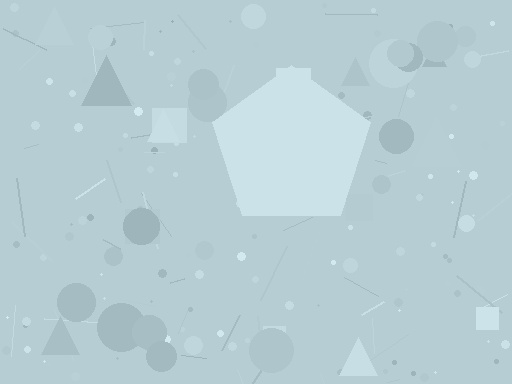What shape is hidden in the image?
A pentagon is hidden in the image.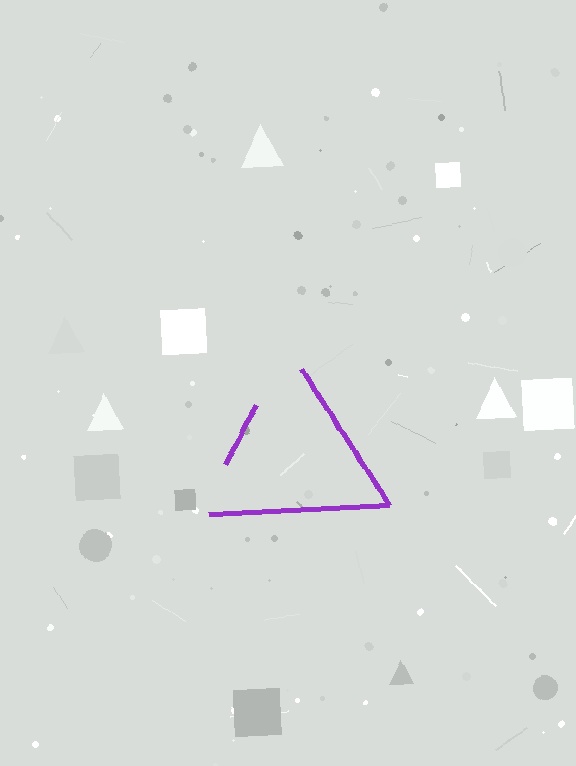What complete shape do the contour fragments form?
The contour fragments form a triangle.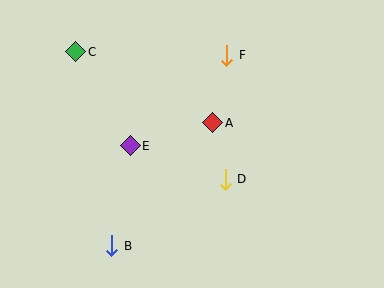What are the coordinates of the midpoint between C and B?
The midpoint between C and B is at (94, 149).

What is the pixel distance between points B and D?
The distance between B and D is 132 pixels.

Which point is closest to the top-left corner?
Point C is closest to the top-left corner.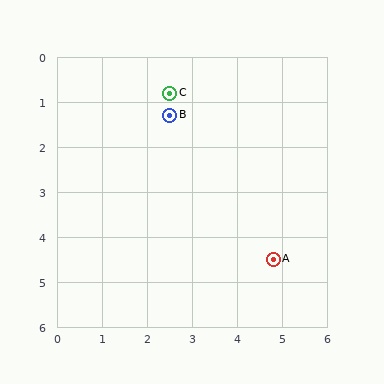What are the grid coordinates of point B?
Point B is at approximately (2.5, 1.3).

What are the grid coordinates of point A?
Point A is at approximately (4.8, 4.5).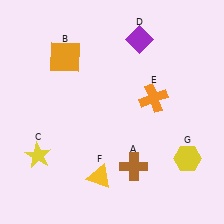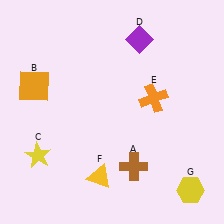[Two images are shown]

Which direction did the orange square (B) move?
The orange square (B) moved left.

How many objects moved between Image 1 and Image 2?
2 objects moved between the two images.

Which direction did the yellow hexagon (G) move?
The yellow hexagon (G) moved down.